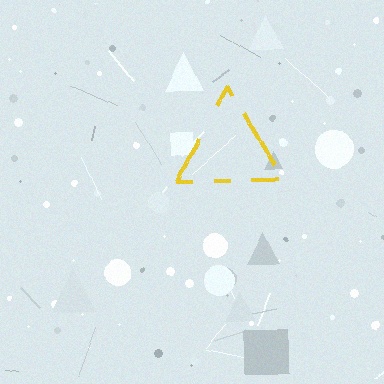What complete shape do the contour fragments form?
The contour fragments form a triangle.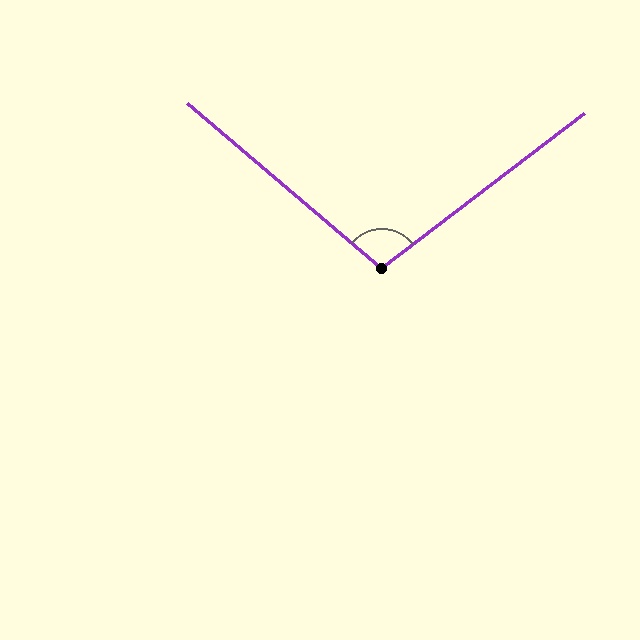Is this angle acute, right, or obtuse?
It is obtuse.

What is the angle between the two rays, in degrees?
Approximately 102 degrees.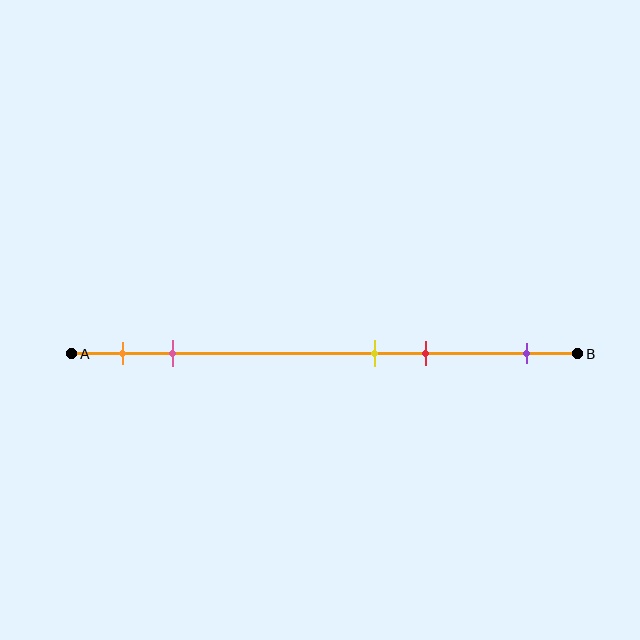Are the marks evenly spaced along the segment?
No, the marks are not evenly spaced.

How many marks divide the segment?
There are 5 marks dividing the segment.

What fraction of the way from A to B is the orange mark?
The orange mark is approximately 10% (0.1) of the way from A to B.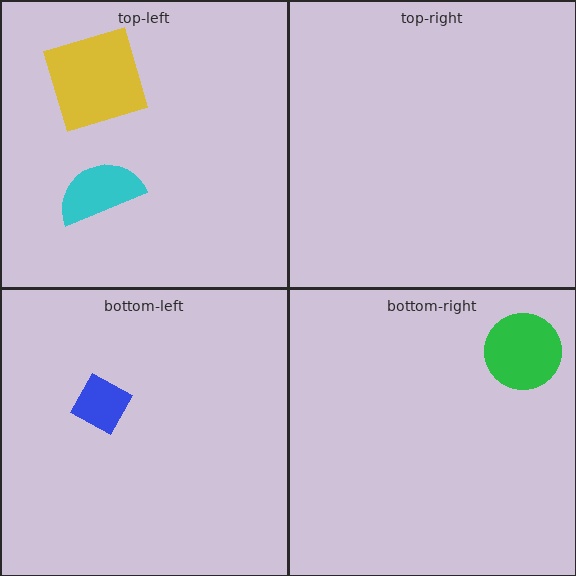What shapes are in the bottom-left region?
The blue diamond.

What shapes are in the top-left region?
The yellow square, the cyan semicircle.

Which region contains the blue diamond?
The bottom-left region.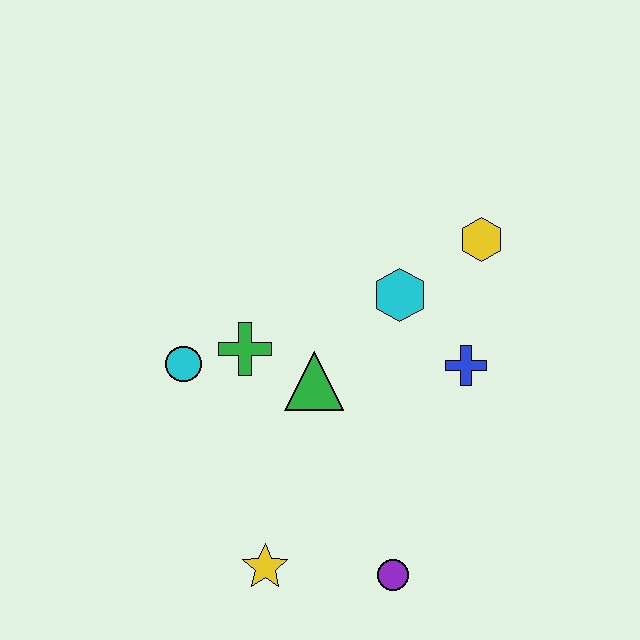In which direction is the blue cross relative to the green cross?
The blue cross is to the right of the green cross.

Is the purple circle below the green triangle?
Yes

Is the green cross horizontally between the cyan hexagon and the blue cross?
No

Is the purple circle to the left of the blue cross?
Yes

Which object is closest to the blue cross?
The cyan hexagon is closest to the blue cross.